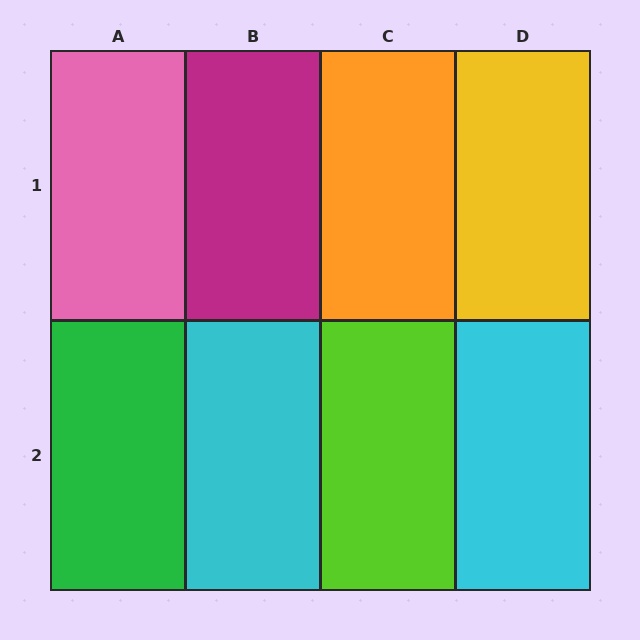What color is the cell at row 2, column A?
Green.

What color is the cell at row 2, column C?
Lime.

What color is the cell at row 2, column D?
Cyan.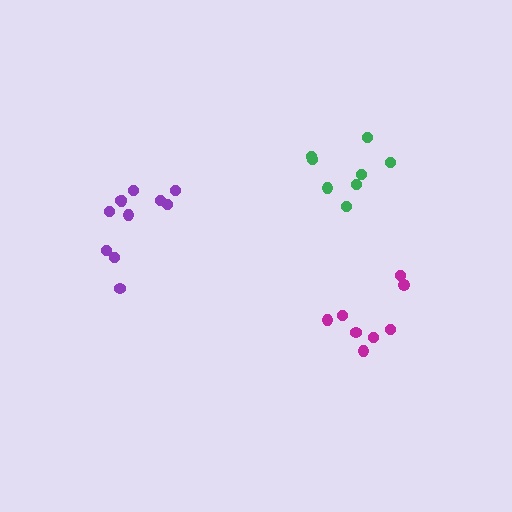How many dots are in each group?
Group 1: 8 dots, Group 2: 8 dots, Group 3: 11 dots (27 total).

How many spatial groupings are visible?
There are 3 spatial groupings.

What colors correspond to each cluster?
The clusters are colored: green, magenta, purple.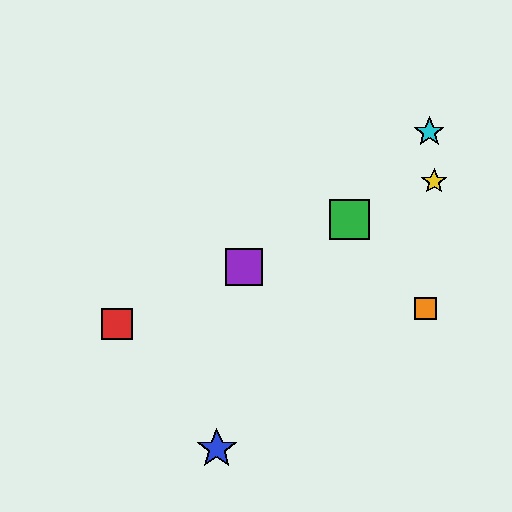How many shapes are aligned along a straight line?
4 shapes (the red square, the green square, the yellow star, the purple square) are aligned along a straight line.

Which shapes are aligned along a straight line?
The red square, the green square, the yellow star, the purple square are aligned along a straight line.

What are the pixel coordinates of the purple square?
The purple square is at (244, 267).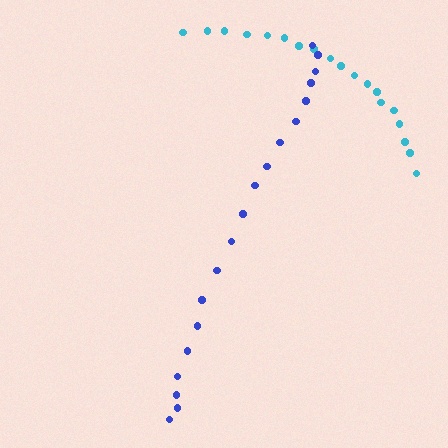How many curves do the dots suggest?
There are 2 distinct paths.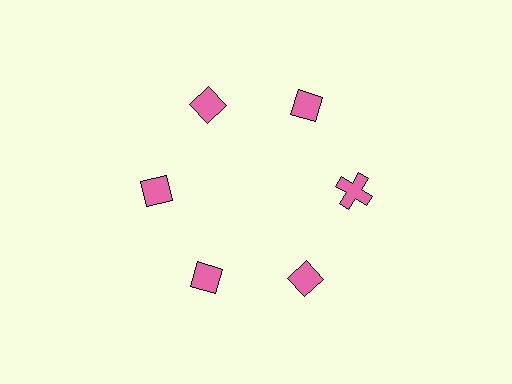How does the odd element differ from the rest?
It has a different shape: cross instead of diamond.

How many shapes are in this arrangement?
There are 6 shapes arranged in a ring pattern.